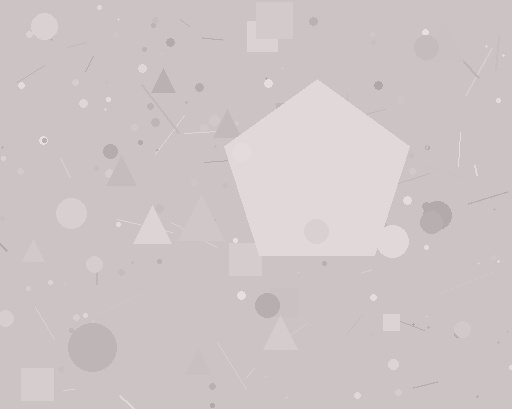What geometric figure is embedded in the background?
A pentagon is embedded in the background.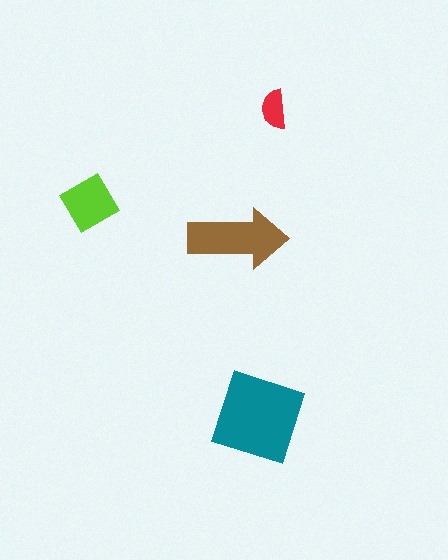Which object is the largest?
The teal diamond.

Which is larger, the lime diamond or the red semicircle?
The lime diamond.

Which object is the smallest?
The red semicircle.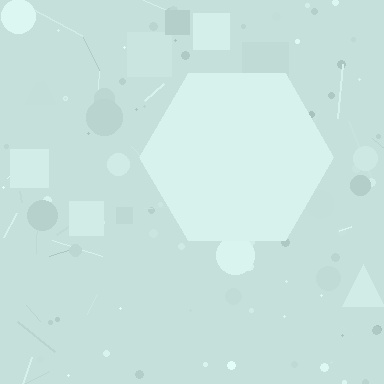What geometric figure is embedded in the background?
A hexagon is embedded in the background.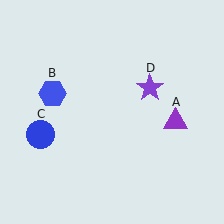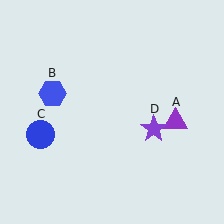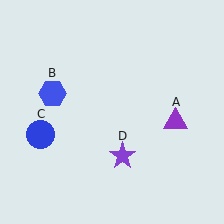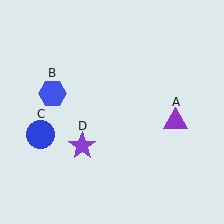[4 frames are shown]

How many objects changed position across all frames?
1 object changed position: purple star (object D).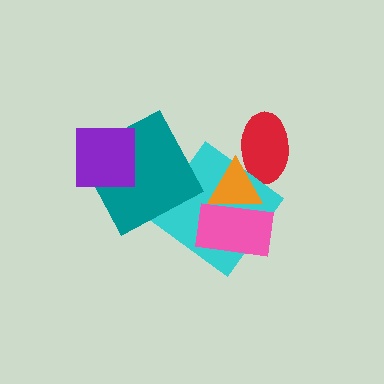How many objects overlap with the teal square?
2 objects overlap with the teal square.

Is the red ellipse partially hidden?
Yes, it is partially covered by another shape.